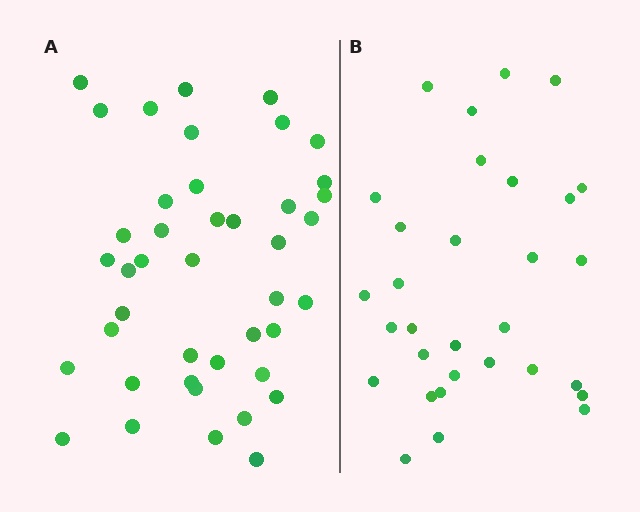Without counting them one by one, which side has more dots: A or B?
Region A (the left region) has more dots.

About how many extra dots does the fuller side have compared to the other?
Region A has roughly 12 or so more dots than region B.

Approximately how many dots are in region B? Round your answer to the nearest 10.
About 30 dots. (The exact count is 31, which rounds to 30.)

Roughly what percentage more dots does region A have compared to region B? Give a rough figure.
About 35% more.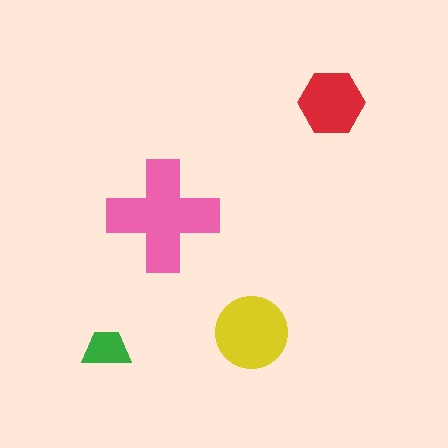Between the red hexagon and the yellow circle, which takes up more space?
The yellow circle.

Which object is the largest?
The pink cross.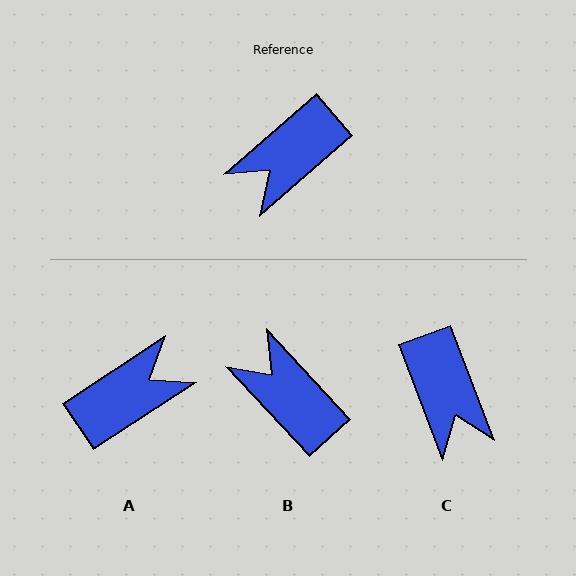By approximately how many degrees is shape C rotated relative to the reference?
Approximately 70 degrees counter-clockwise.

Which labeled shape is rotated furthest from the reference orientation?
A, about 172 degrees away.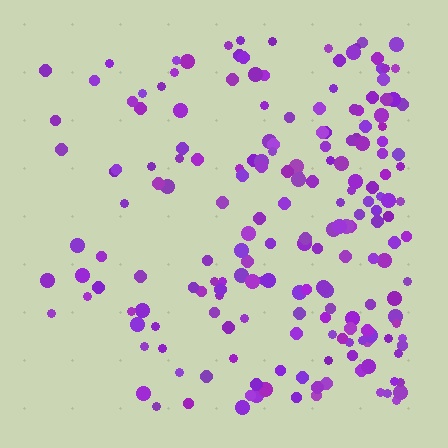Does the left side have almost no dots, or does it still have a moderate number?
Still a moderate number, just noticeably fewer than the right.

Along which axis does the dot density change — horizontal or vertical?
Horizontal.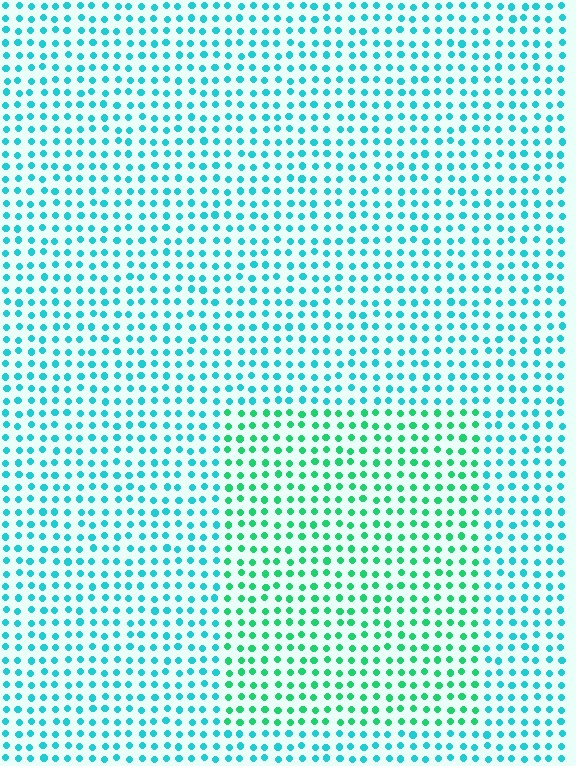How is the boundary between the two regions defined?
The boundary is defined purely by a slight shift in hue (about 36 degrees). Spacing, size, and orientation are identical on both sides.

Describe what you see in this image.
The image is filled with small cyan elements in a uniform arrangement. A rectangle-shaped region is visible where the elements are tinted to a slightly different hue, forming a subtle color boundary.